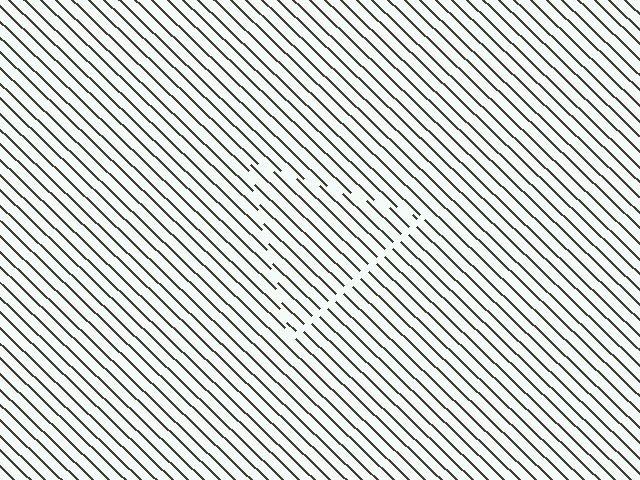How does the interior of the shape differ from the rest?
The interior of the shape contains the same grating, shifted by half a period — the contour is defined by the phase discontinuity where line-ends from the inner and outer gratings abut.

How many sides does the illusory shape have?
3 sides — the line-ends trace a triangle.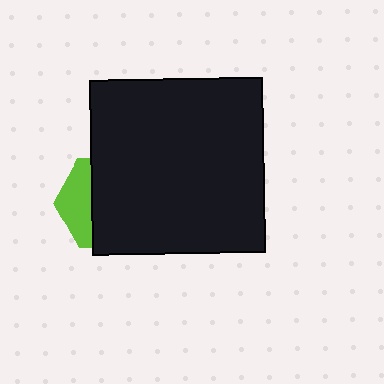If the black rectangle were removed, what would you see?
You would see the complete lime hexagon.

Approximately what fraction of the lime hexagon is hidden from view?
Roughly 67% of the lime hexagon is hidden behind the black rectangle.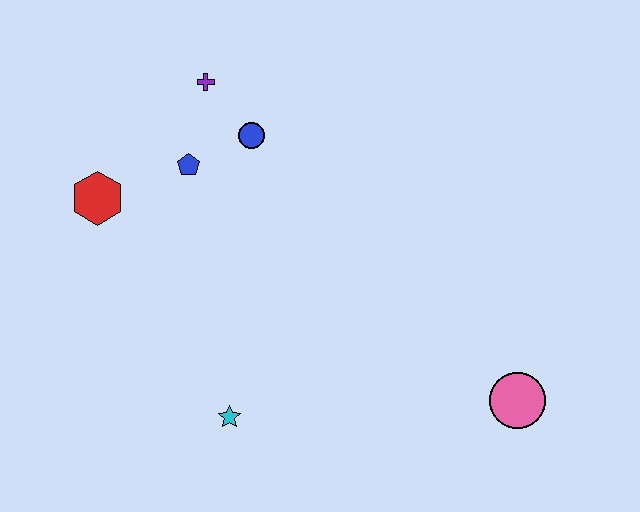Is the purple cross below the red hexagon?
No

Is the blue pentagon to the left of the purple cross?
Yes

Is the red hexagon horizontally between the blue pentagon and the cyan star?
No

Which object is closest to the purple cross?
The blue circle is closest to the purple cross.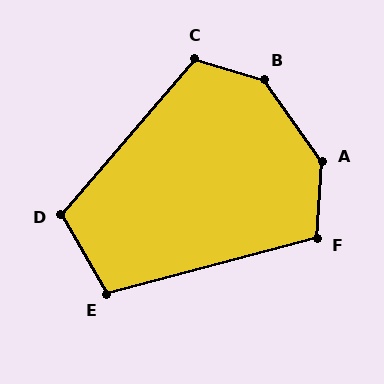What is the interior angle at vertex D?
Approximately 109 degrees (obtuse).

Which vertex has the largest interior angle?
B, at approximately 142 degrees.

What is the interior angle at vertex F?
Approximately 108 degrees (obtuse).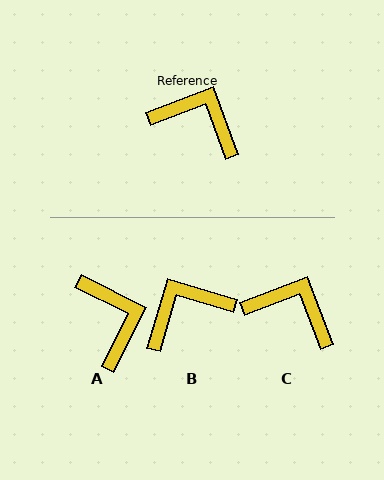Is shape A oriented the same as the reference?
No, it is off by about 47 degrees.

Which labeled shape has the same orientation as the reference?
C.